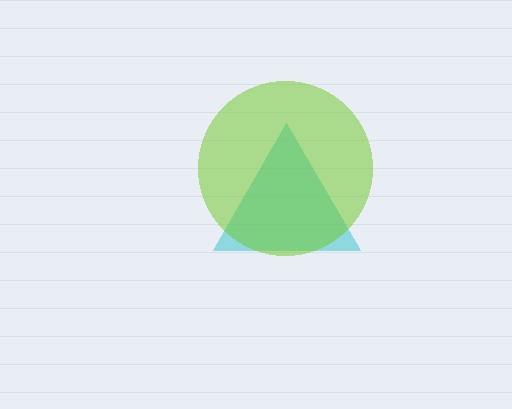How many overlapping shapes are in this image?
There are 2 overlapping shapes in the image.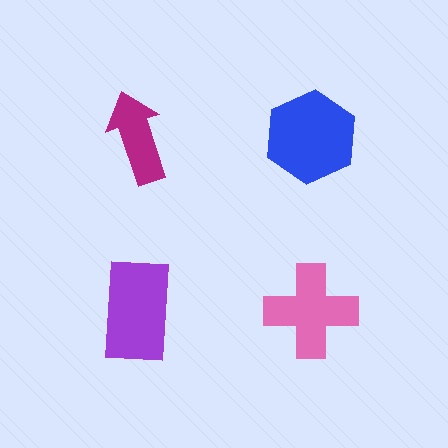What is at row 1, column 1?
A magenta arrow.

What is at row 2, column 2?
A pink cross.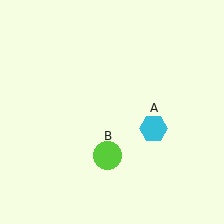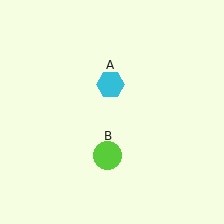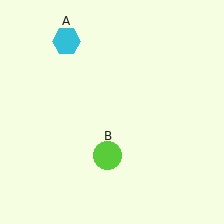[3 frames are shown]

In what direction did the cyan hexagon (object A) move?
The cyan hexagon (object A) moved up and to the left.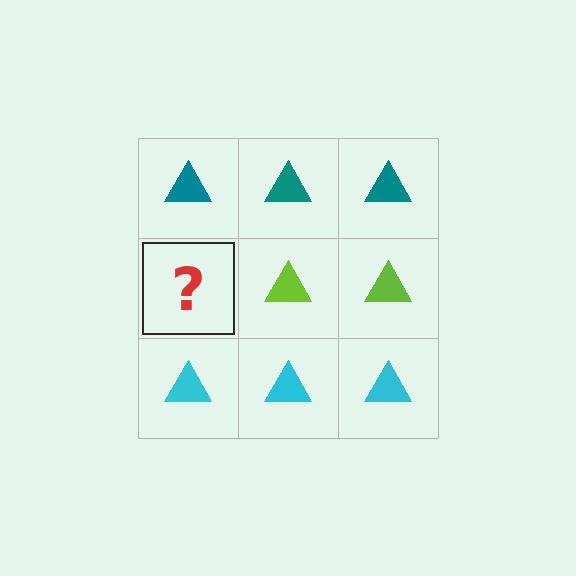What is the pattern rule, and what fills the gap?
The rule is that each row has a consistent color. The gap should be filled with a lime triangle.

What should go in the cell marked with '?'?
The missing cell should contain a lime triangle.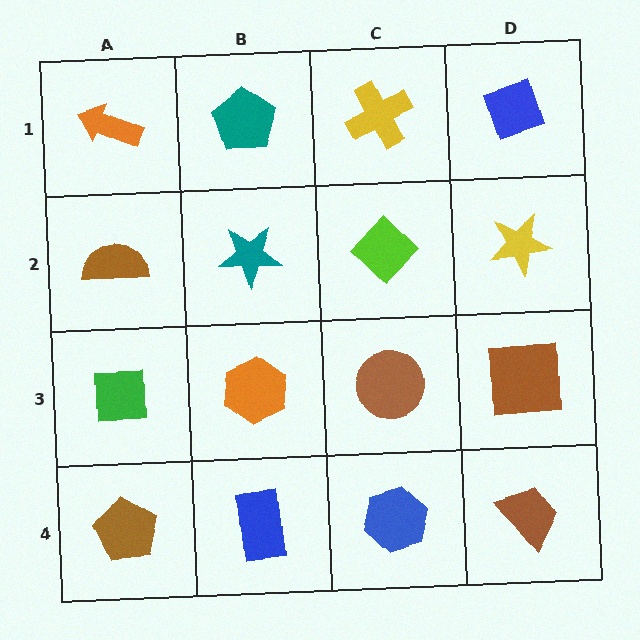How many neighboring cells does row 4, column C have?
3.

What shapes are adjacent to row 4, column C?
A brown circle (row 3, column C), a blue rectangle (row 4, column B), a brown trapezoid (row 4, column D).